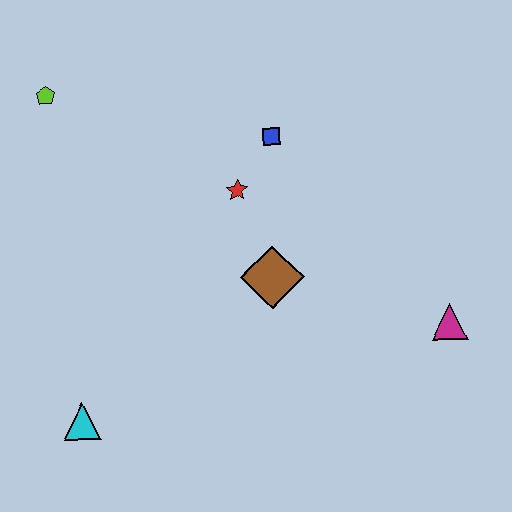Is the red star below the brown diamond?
No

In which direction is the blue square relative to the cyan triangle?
The blue square is above the cyan triangle.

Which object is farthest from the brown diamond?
The lime pentagon is farthest from the brown diamond.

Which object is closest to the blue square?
The red star is closest to the blue square.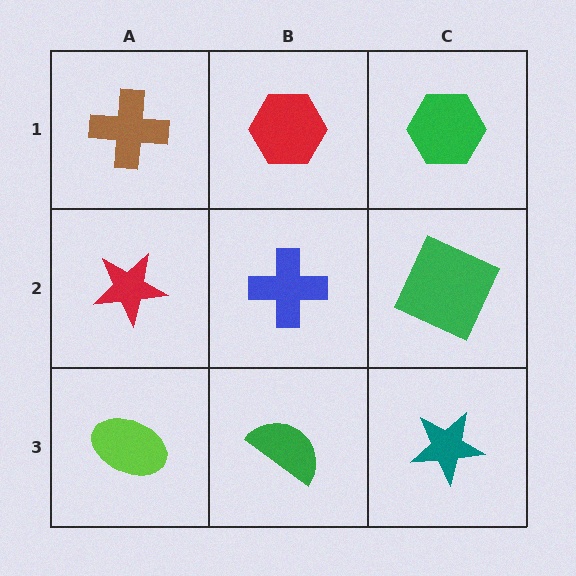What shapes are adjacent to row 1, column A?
A red star (row 2, column A), a red hexagon (row 1, column B).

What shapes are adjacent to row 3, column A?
A red star (row 2, column A), a green semicircle (row 3, column B).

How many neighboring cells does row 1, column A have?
2.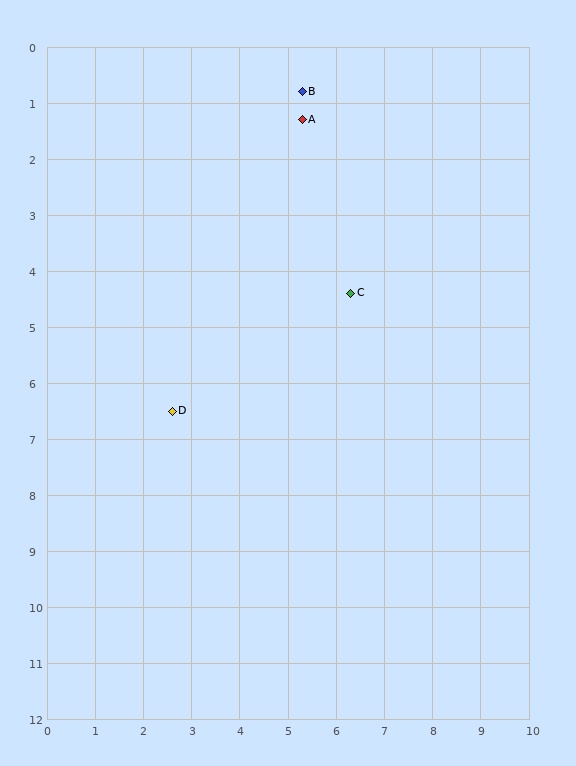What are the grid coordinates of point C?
Point C is at approximately (6.3, 4.4).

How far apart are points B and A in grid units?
Points B and A are about 0.5 grid units apart.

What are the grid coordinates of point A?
Point A is at approximately (5.3, 1.3).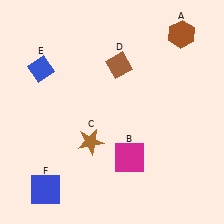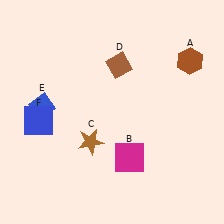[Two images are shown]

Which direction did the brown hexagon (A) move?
The brown hexagon (A) moved down.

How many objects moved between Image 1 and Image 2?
3 objects moved between the two images.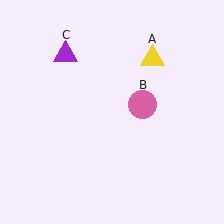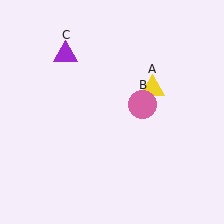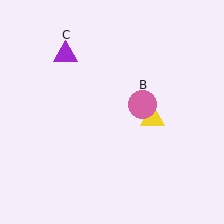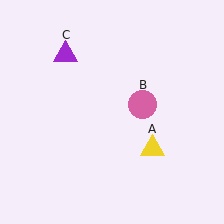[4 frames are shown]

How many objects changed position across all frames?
1 object changed position: yellow triangle (object A).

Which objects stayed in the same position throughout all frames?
Pink circle (object B) and purple triangle (object C) remained stationary.